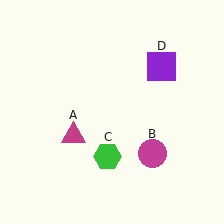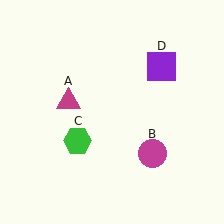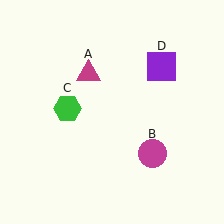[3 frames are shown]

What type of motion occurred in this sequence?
The magenta triangle (object A), green hexagon (object C) rotated clockwise around the center of the scene.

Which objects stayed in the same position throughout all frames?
Magenta circle (object B) and purple square (object D) remained stationary.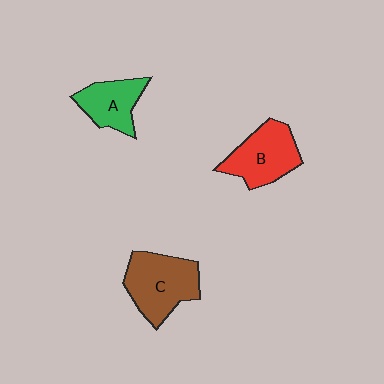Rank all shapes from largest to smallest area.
From largest to smallest: C (brown), B (red), A (green).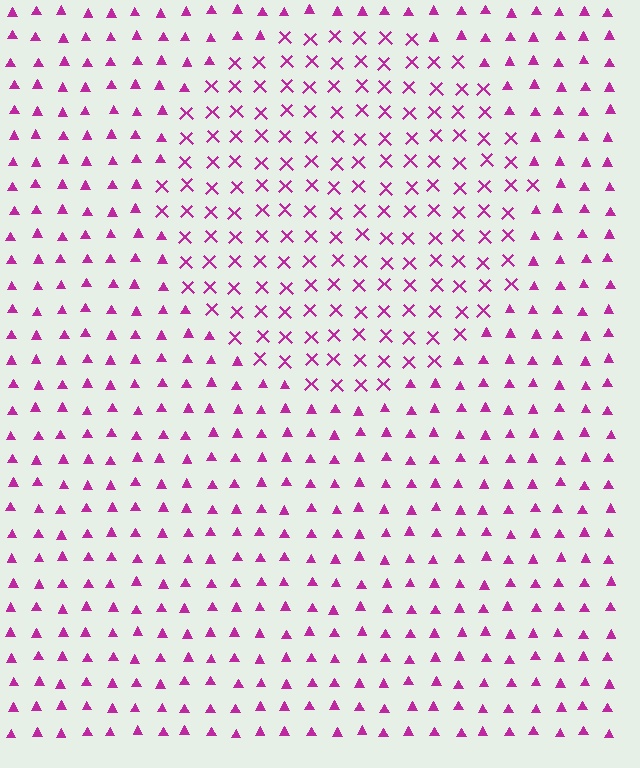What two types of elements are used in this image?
The image uses X marks inside the circle region and triangles outside it.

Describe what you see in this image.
The image is filled with small magenta elements arranged in a uniform grid. A circle-shaped region contains X marks, while the surrounding area contains triangles. The boundary is defined purely by the change in element shape.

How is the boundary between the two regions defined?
The boundary is defined by a change in element shape: X marks inside vs. triangles outside. All elements share the same color and spacing.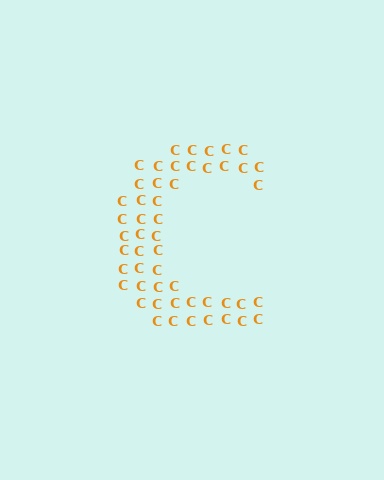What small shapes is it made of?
It is made of small letter C's.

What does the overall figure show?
The overall figure shows the letter C.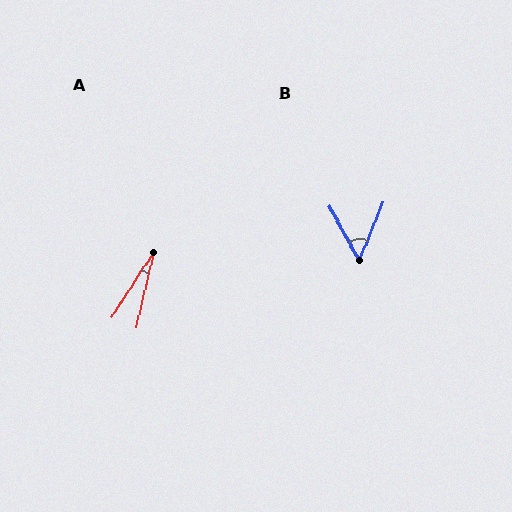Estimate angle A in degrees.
Approximately 20 degrees.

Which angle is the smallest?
A, at approximately 20 degrees.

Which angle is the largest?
B, at approximately 51 degrees.